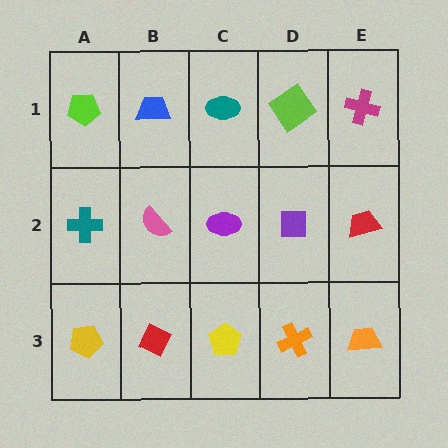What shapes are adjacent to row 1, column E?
A red trapezoid (row 2, column E), a lime diamond (row 1, column D).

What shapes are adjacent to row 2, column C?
A teal ellipse (row 1, column C), a yellow pentagon (row 3, column C), a pink semicircle (row 2, column B), a purple square (row 2, column D).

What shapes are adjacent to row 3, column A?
A teal cross (row 2, column A), a red diamond (row 3, column B).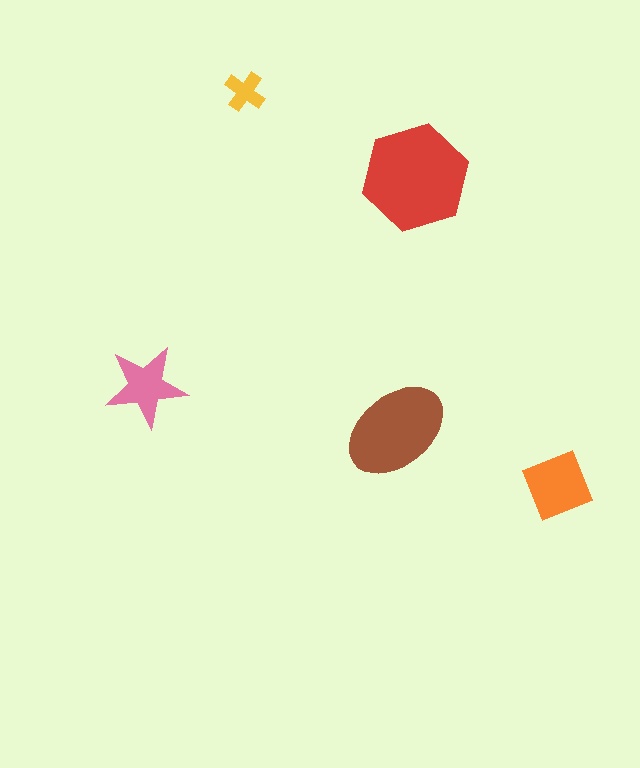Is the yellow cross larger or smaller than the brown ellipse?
Smaller.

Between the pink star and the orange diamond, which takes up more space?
The orange diamond.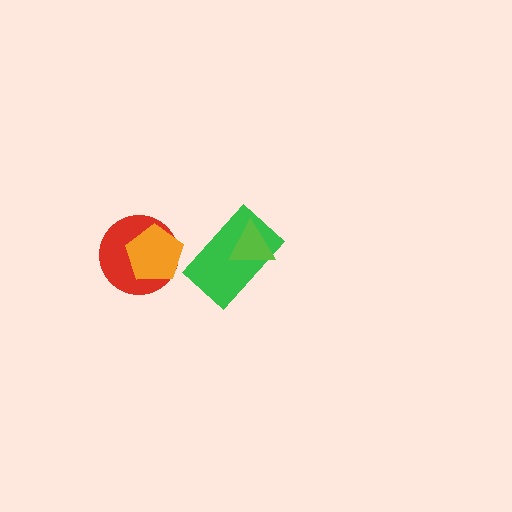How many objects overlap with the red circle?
1 object overlaps with the red circle.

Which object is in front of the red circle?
The orange pentagon is in front of the red circle.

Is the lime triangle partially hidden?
No, no other shape covers it.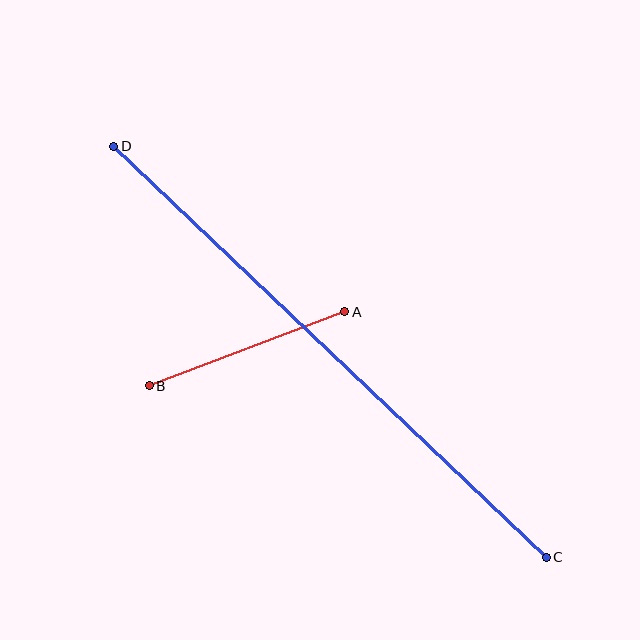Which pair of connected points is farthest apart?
Points C and D are farthest apart.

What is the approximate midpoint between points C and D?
The midpoint is at approximately (330, 352) pixels.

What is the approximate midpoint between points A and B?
The midpoint is at approximately (247, 349) pixels.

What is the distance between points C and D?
The distance is approximately 597 pixels.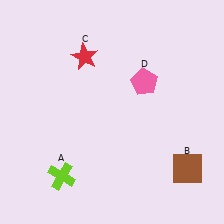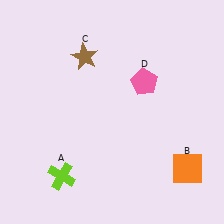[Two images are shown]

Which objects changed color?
B changed from brown to orange. C changed from red to brown.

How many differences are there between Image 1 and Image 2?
There are 2 differences between the two images.